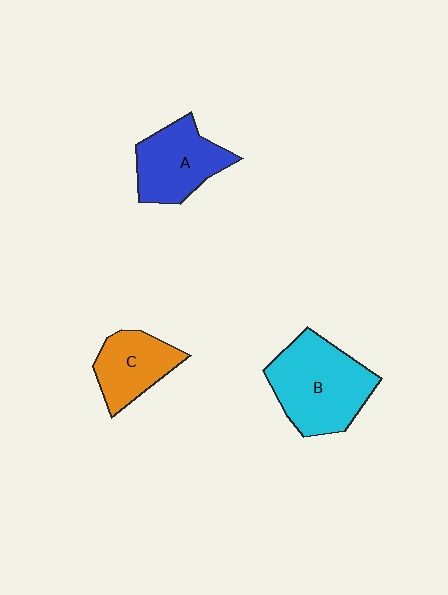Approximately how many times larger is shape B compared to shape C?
Approximately 1.6 times.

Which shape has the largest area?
Shape B (cyan).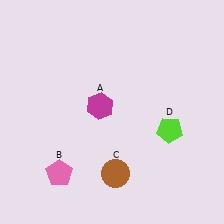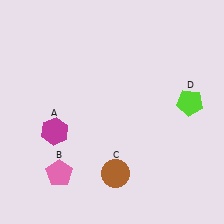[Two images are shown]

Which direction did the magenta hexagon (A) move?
The magenta hexagon (A) moved left.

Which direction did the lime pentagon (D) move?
The lime pentagon (D) moved up.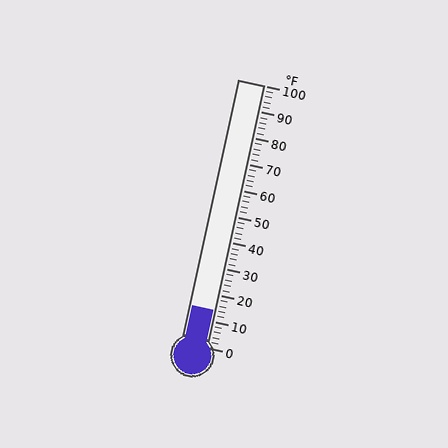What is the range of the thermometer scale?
The thermometer scale ranges from 0°F to 100°F.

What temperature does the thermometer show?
The thermometer shows approximately 14°F.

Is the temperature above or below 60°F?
The temperature is below 60°F.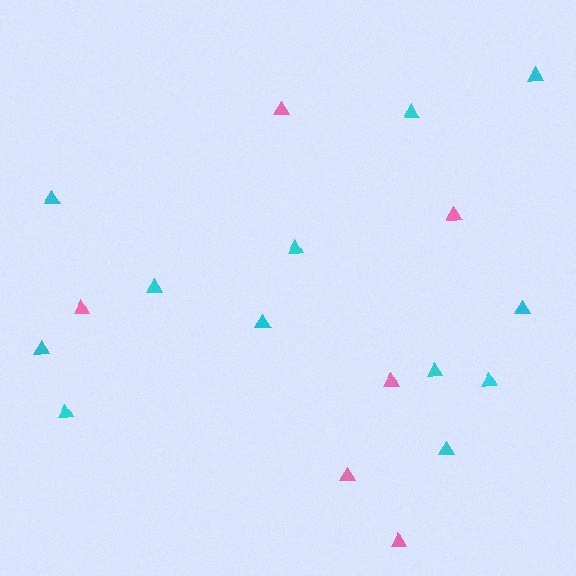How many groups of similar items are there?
There are 2 groups: one group of cyan triangles (12) and one group of pink triangles (6).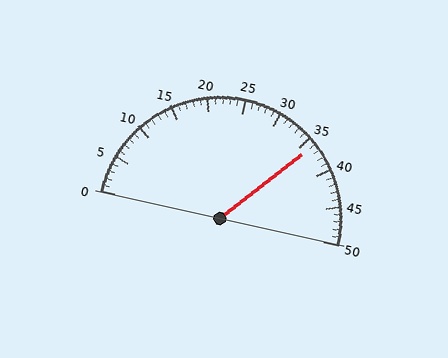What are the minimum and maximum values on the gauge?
The gauge ranges from 0 to 50.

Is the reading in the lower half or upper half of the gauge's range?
The reading is in the upper half of the range (0 to 50).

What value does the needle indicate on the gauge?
The needle indicates approximately 36.